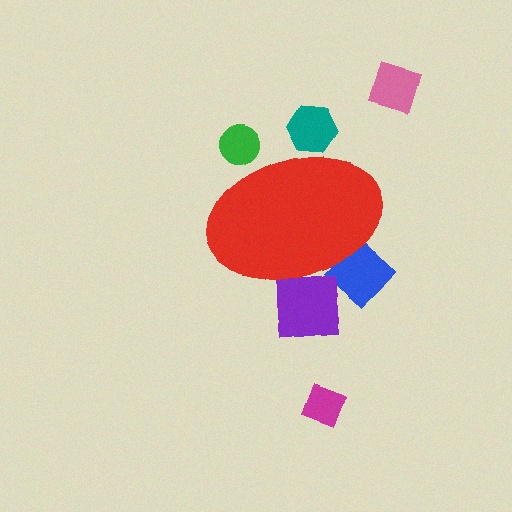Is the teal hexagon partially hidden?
Yes, the teal hexagon is partially hidden behind the red ellipse.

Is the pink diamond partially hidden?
No, the pink diamond is fully visible.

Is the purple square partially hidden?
Yes, the purple square is partially hidden behind the red ellipse.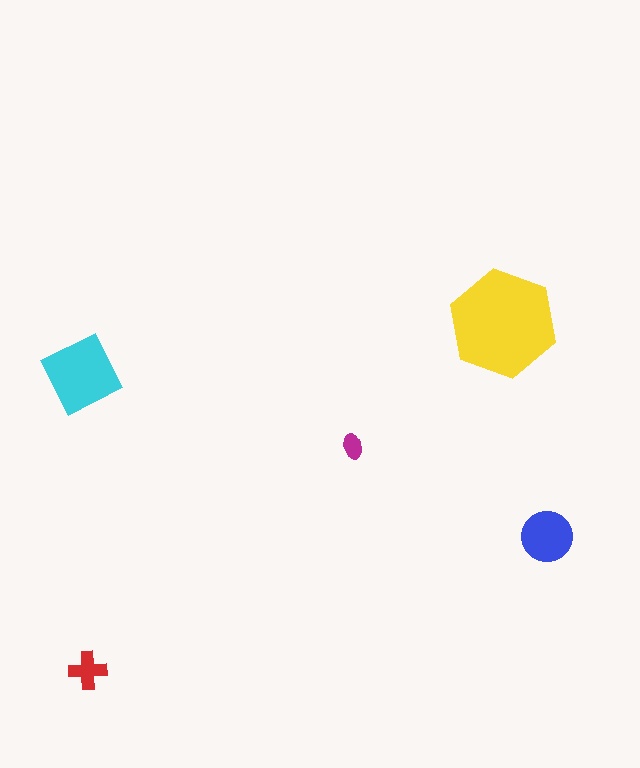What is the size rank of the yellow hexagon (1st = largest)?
1st.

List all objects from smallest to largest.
The magenta ellipse, the red cross, the blue circle, the cyan square, the yellow hexagon.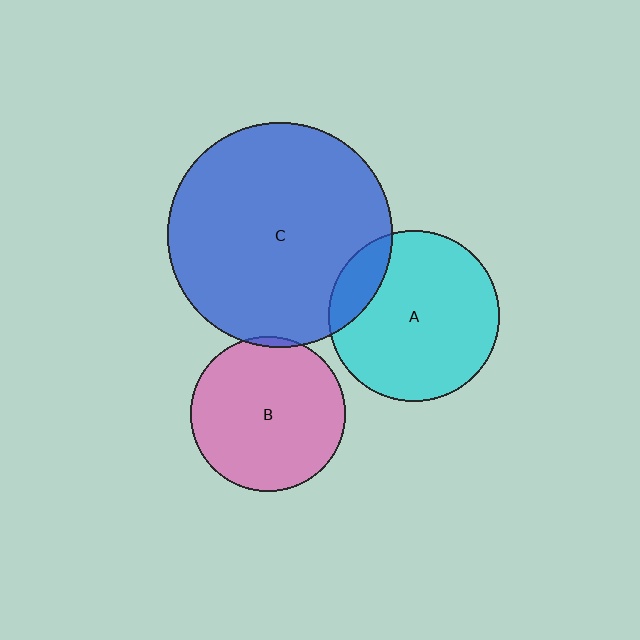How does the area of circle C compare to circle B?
Approximately 2.1 times.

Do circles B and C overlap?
Yes.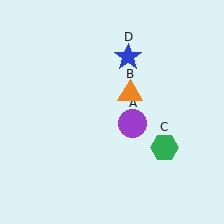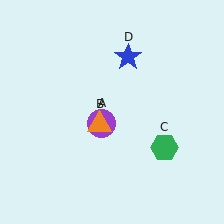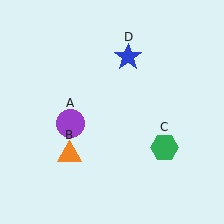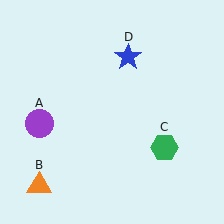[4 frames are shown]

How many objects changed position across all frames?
2 objects changed position: purple circle (object A), orange triangle (object B).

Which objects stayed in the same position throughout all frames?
Green hexagon (object C) and blue star (object D) remained stationary.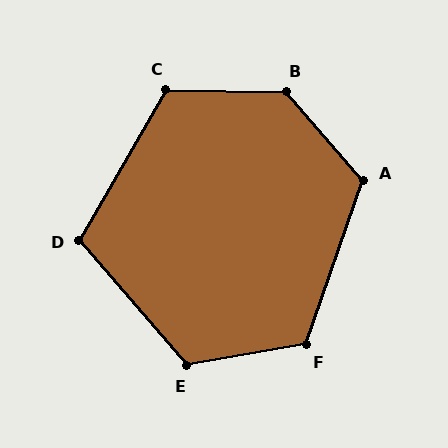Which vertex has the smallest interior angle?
D, at approximately 109 degrees.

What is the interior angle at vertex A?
Approximately 120 degrees (obtuse).